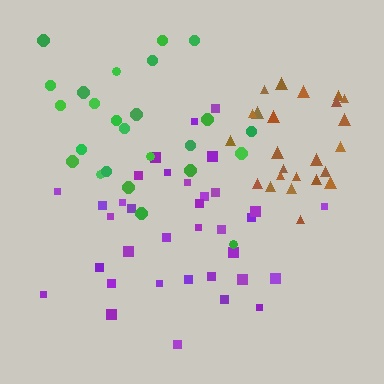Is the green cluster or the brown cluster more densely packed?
Brown.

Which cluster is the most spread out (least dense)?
Green.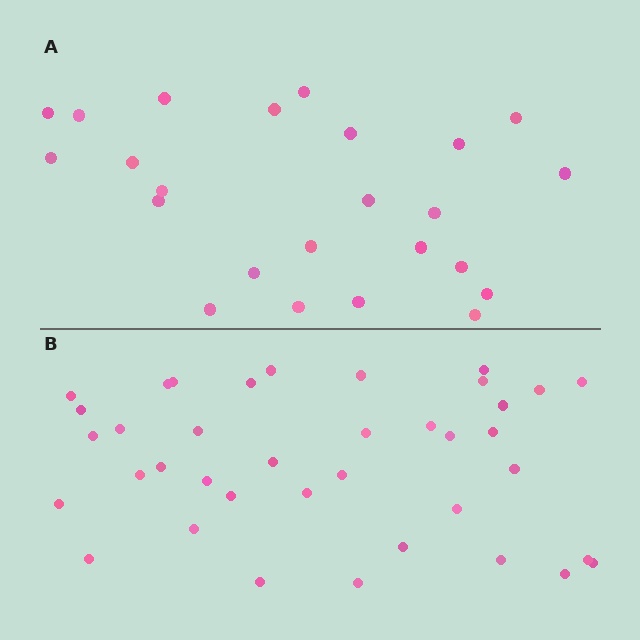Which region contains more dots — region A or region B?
Region B (the bottom region) has more dots.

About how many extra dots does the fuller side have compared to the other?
Region B has approximately 15 more dots than region A.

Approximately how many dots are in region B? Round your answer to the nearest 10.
About 40 dots. (The exact count is 38, which rounds to 40.)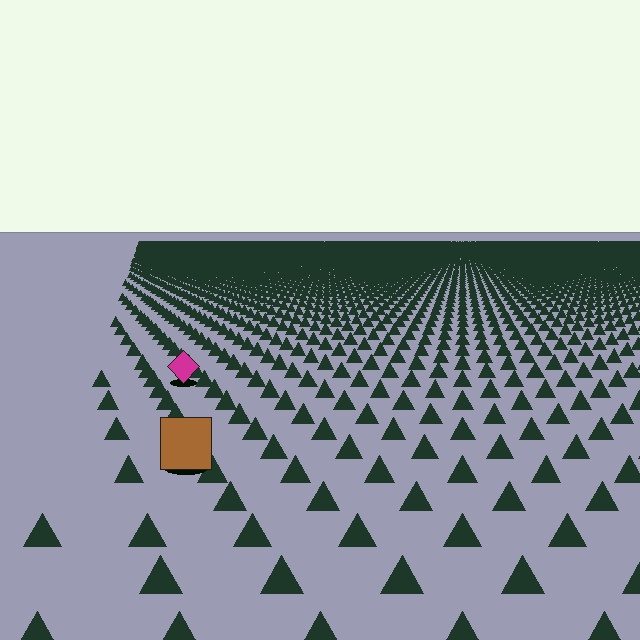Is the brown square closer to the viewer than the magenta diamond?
Yes. The brown square is closer — you can tell from the texture gradient: the ground texture is coarser near it.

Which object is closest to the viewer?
The brown square is closest. The texture marks near it are larger and more spread out.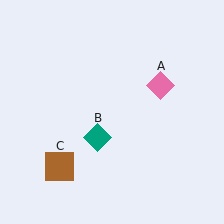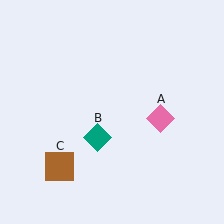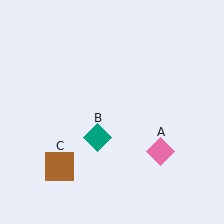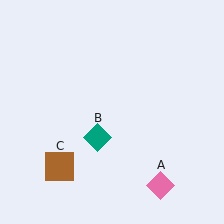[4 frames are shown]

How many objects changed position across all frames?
1 object changed position: pink diamond (object A).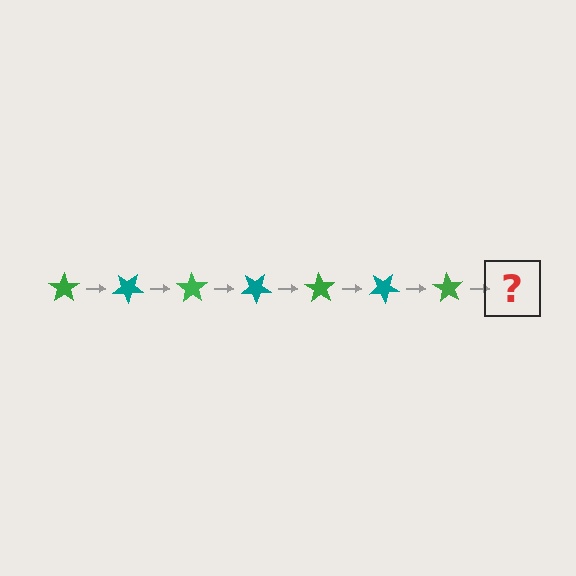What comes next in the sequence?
The next element should be a teal star, rotated 245 degrees from the start.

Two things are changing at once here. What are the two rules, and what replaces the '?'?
The two rules are that it rotates 35 degrees each step and the color cycles through green and teal. The '?' should be a teal star, rotated 245 degrees from the start.